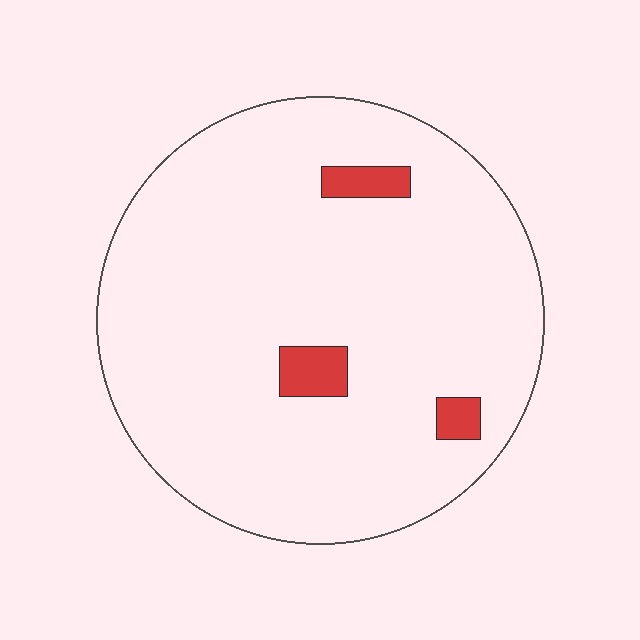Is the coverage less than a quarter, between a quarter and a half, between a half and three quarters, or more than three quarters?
Less than a quarter.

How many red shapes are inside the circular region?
3.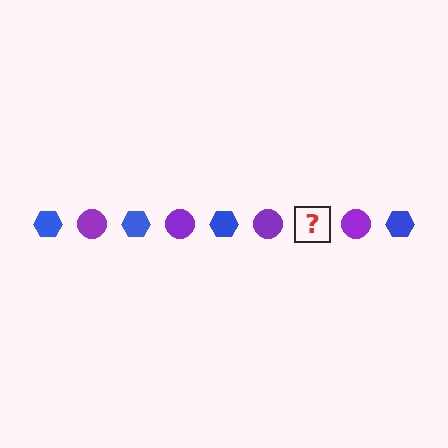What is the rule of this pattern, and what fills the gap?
The rule is that the pattern alternates between blue hexagon and purple circle. The gap should be filled with a blue hexagon.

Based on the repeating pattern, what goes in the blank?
The blank should be a blue hexagon.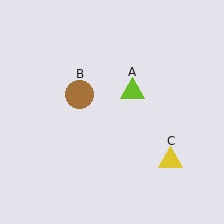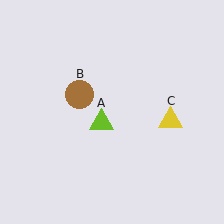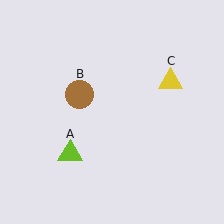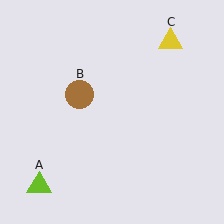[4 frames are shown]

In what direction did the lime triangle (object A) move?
The lime triangle (object A) moved down and to the left.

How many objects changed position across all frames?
2 objects changed position: lime triangle (object A), yellow triangle (object C).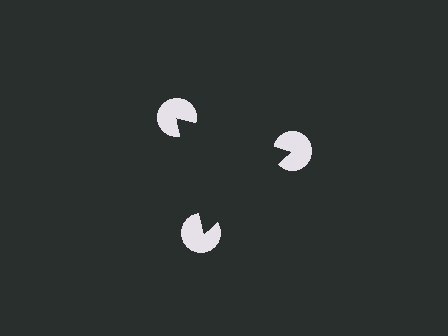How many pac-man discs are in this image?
There are 3 — one at each vertex of the illusory triangle.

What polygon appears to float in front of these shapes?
An illusory triangle — its edges are inferred from the aligned wedge cuts in the pac-man discs, not physically drawn.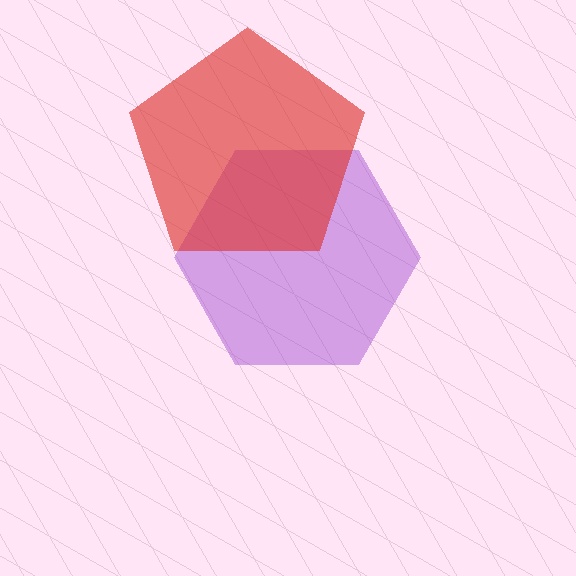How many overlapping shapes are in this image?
There are 2 overlapping shapes in the image.